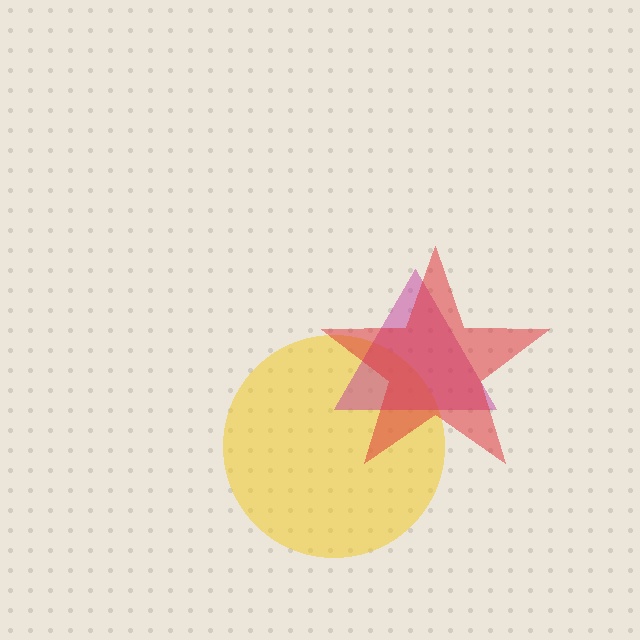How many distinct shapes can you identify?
There are 3 distinct shapes: a yellow circle, a magenta triangle, a red star.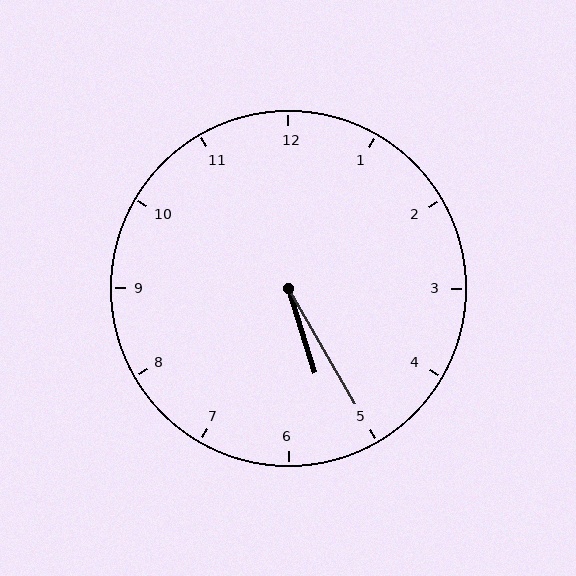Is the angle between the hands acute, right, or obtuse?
It is acute.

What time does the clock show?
5:25.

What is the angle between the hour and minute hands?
Approximately 12 degrees.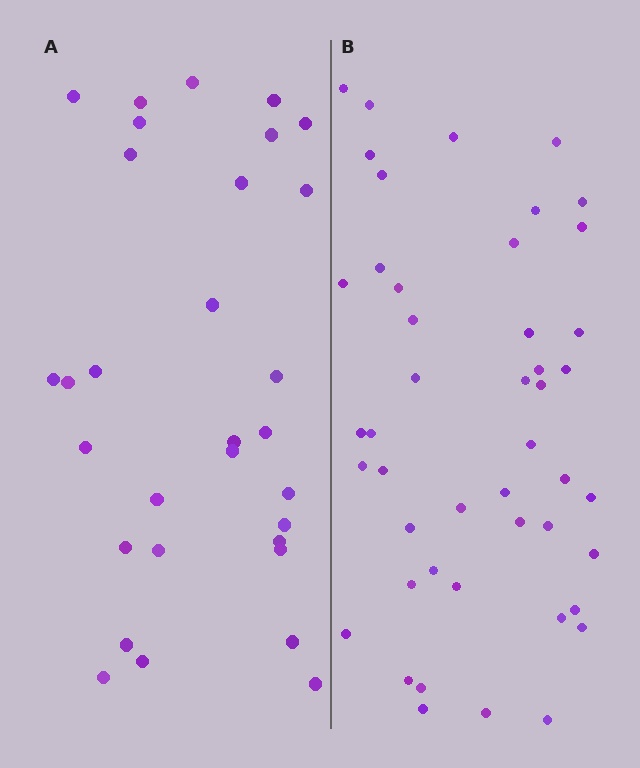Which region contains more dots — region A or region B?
Region B (the right region) has more dots.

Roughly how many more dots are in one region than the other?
Region B has approximately 15 more dots than region A.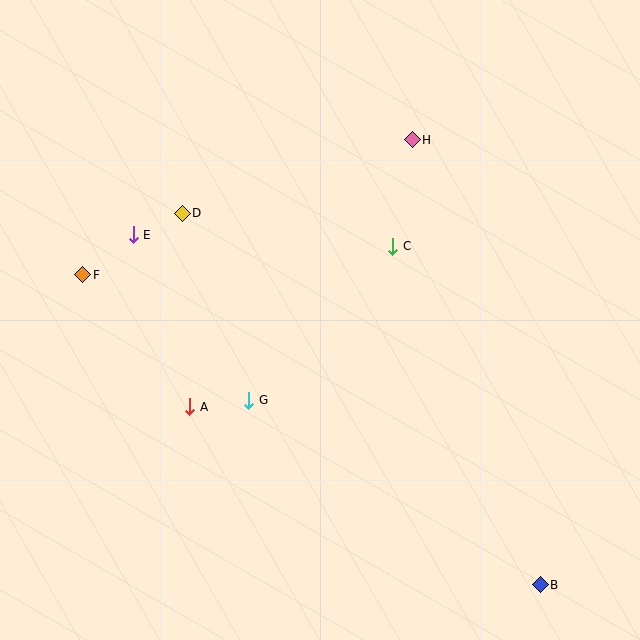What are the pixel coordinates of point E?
Point E is at (133, 235).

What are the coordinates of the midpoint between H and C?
The midpoint between H and C is at (402, 193).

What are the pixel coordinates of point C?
Point C is at (393, 246).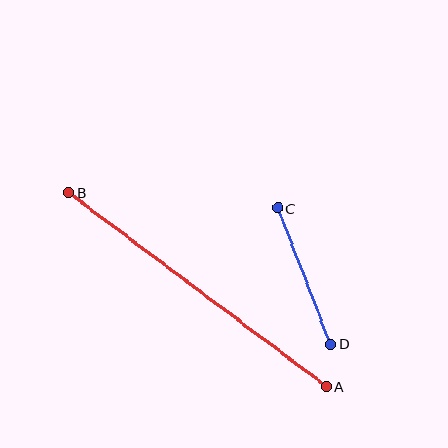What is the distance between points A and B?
The distance is approximately 322 pixels.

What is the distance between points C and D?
The distance is approximately 146 pixels.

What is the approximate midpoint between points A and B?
The midpoint is at approximately (197, 290) pixels.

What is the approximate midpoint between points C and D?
The midpoint is at approximately (304, 276) pixels.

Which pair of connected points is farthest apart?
Points A and B are farthest apart.